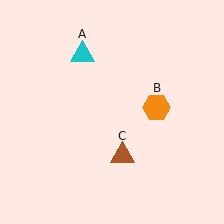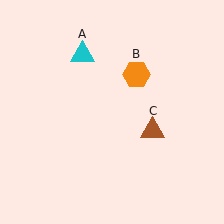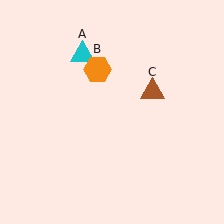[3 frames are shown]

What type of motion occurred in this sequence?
The orange hexagon (object B), brown triangle (object C) rotated counterclockwise around the center of the scene.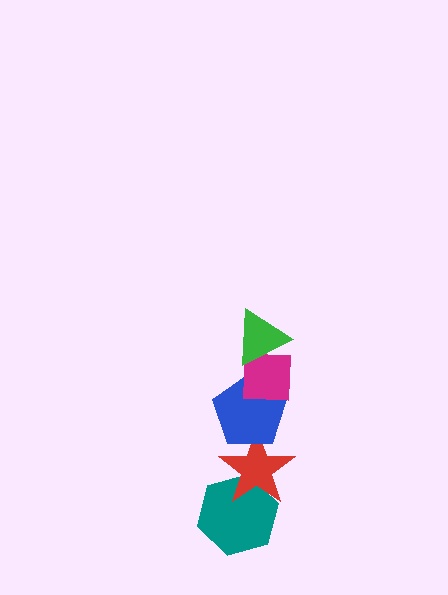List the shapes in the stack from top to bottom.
From top to bottom: the green triangle, the magenta square, the blue pentagon, the red star, the teal hexagon.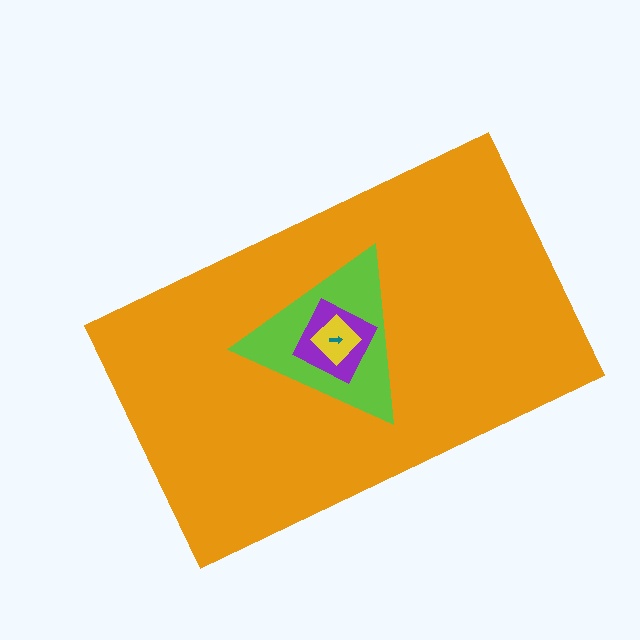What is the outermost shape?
The orange rectangle.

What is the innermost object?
The teal arrow.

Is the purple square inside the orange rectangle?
Yes.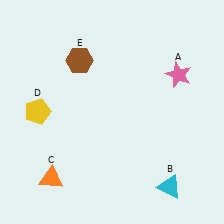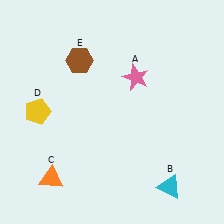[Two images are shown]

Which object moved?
The pink star (A) moved left.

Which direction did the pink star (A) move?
The pink star (A) moved left.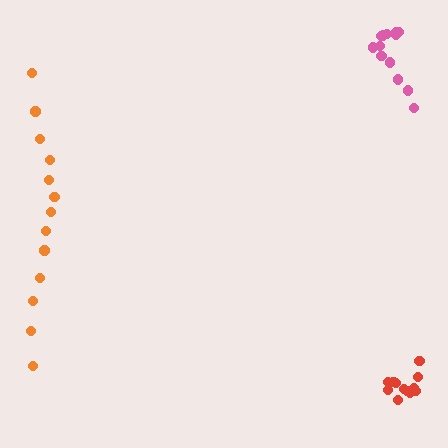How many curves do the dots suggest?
There are 3 distinct paths.